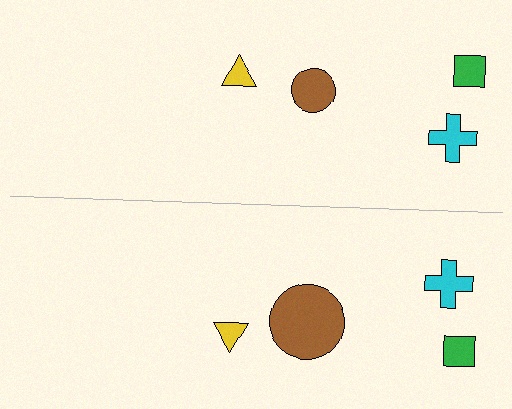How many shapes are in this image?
There are 8 shapes in this image.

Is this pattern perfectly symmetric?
No, the pattern is not perfectly symmetric. The brown circle on the bottom side has a different size than its mirror counterpart.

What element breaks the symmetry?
The brown circle on the bottom side has a different size than its mirror counterpart.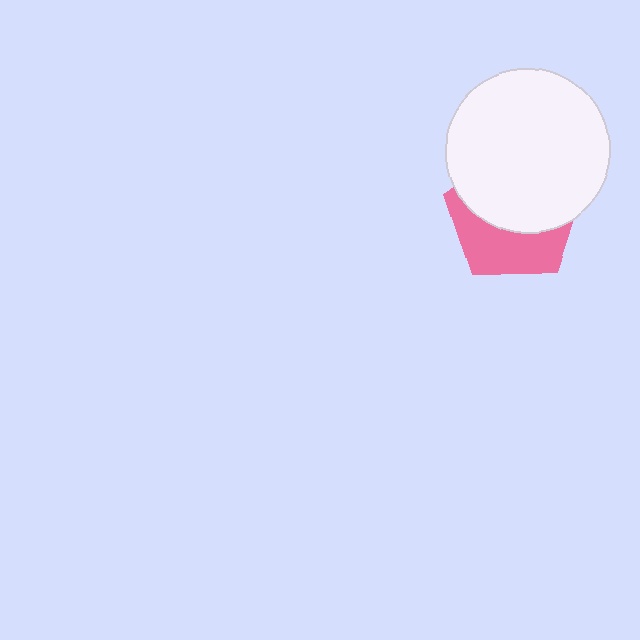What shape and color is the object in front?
The object in front is a white circle.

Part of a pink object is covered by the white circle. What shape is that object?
It is a pentagon.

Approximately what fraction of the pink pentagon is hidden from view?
Roughly 58% of the pink pentagon is hidden behind the white circle.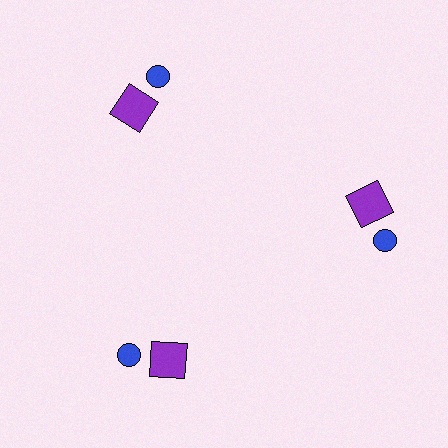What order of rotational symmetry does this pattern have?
This pattern has 3-fold rotational symmetry.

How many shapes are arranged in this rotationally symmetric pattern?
There are 6 shapes, arranged in 3 groups of 2.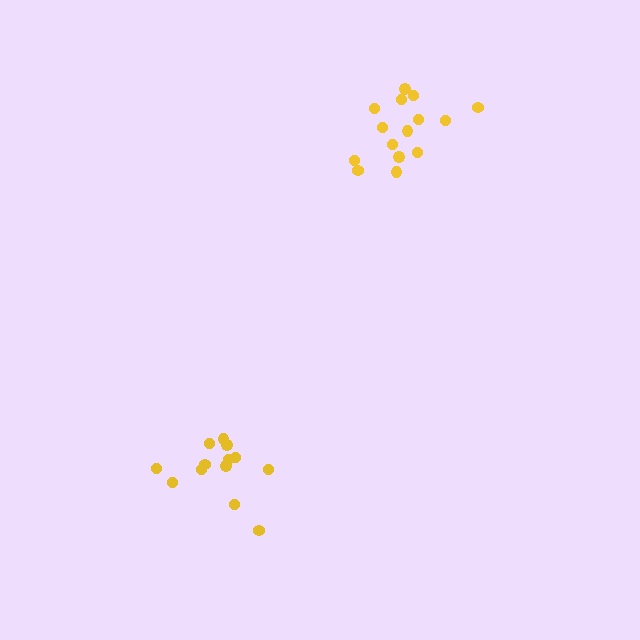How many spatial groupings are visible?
There are 2 spatial groupings.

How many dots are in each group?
Group 1: 13 dots, Group 2: 15 dots (28 total).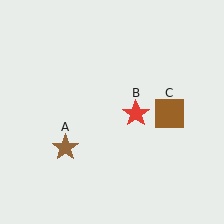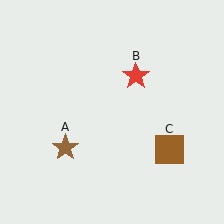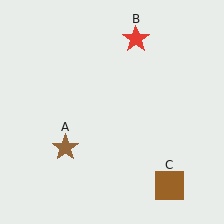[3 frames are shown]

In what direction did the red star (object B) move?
The red star (object B) moved up.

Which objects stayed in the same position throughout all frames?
Brown star (object A) remained stationary.